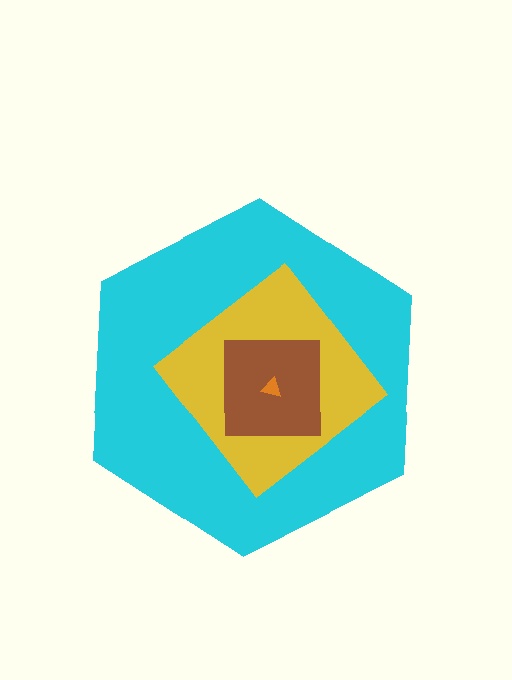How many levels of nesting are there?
4.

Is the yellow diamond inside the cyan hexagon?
Yes.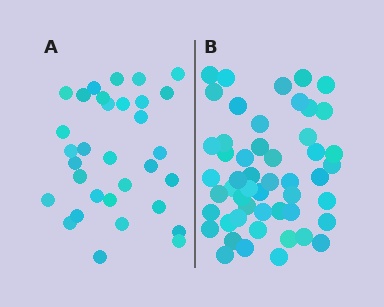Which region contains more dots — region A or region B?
Region B (the right region) has more dots.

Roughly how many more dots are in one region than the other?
Region B has approximately 20 more dots than region A.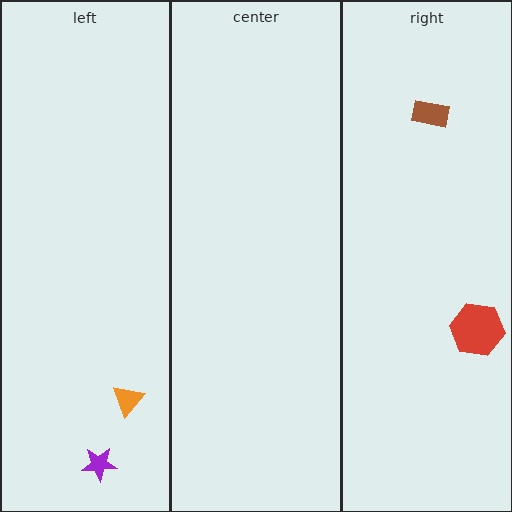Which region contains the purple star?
The left region.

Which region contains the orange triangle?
The left region.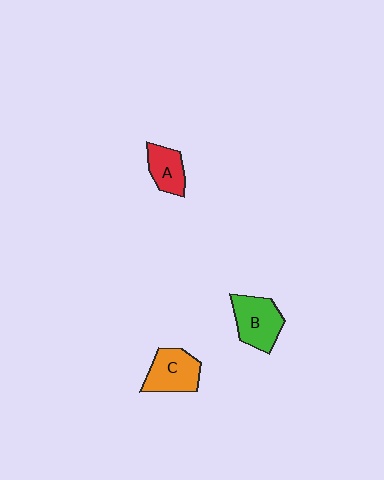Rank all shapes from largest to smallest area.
From largest to smallest: B (green), C (orange), A (red).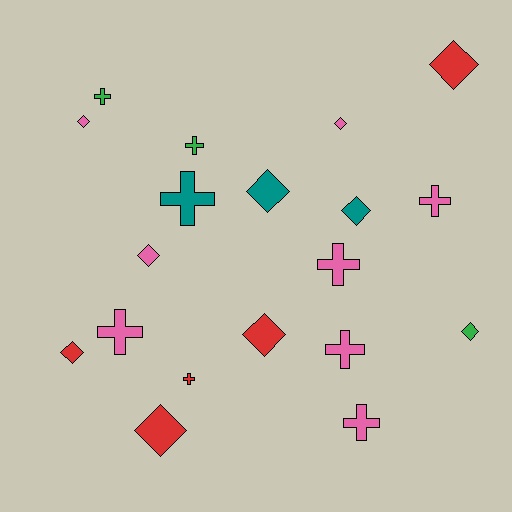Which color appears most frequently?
Pink, with 8 objects.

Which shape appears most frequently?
Diamond, with 10 objects.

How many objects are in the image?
There are 19 objects.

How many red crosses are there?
There is 1 red cross.